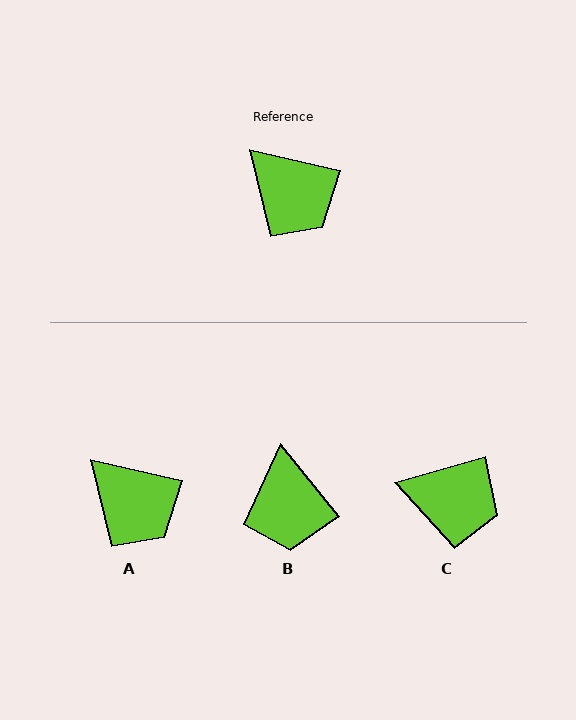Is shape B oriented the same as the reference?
No, it is off by about 38 degrees.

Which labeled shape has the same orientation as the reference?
A.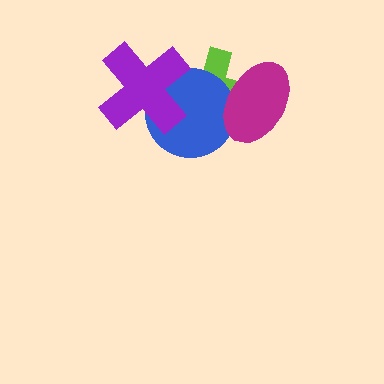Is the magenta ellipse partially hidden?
No, no other shape covers it.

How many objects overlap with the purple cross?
2 objects overlap with the purple cross.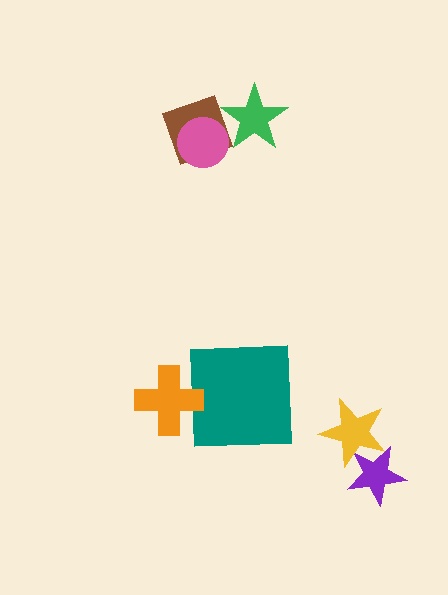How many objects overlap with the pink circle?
1 object overlaps with the pink circle.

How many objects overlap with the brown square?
1 object overlaps with the brown square.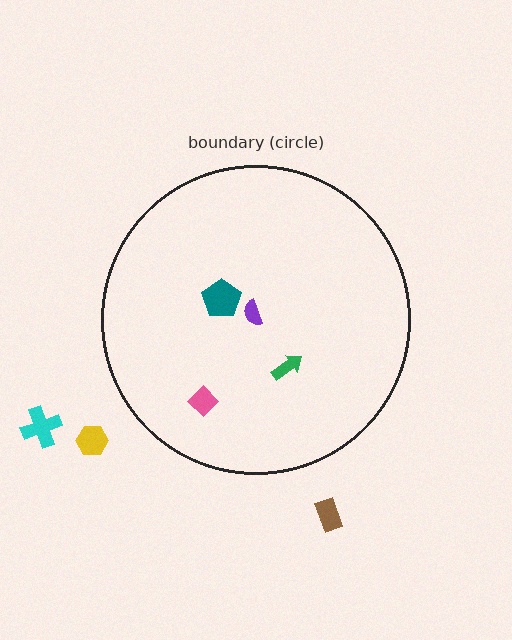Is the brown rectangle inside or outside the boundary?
Outside.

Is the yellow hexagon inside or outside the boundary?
Outside.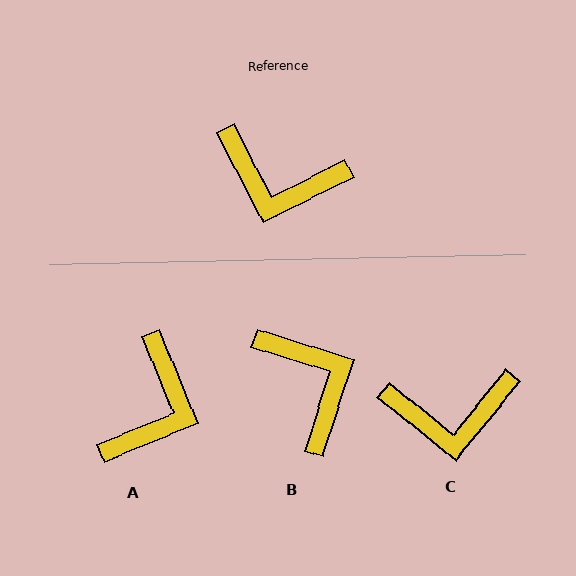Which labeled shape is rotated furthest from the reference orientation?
B, about 136 degrees away.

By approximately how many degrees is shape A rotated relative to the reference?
Approximately 85 degrees counter-clockwise.